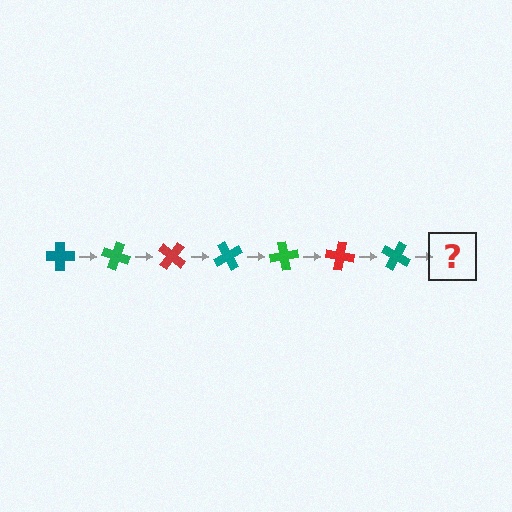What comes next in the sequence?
The next element should be a green cross, rotated 140 degrees from the start.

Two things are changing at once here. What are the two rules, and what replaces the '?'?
The two rules are that it rotates 20 degrees each step and the color cycles through teal, green, and red. The '?' should be a green cross, rotated 140 degrees from the start.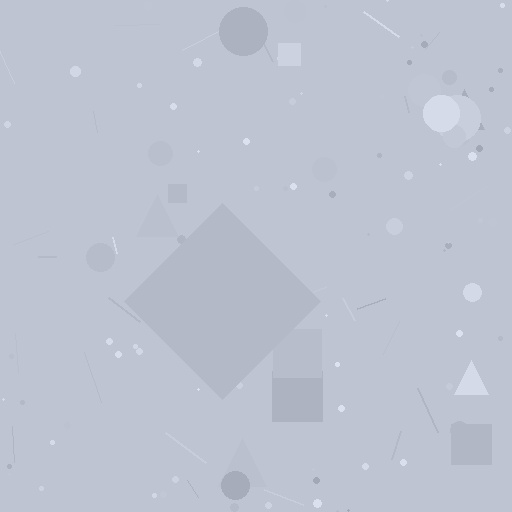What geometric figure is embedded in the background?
A diamond is embedded in the background.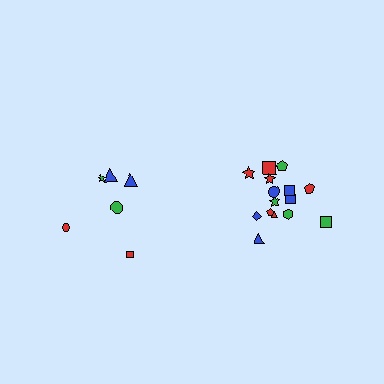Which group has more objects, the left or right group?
The right group.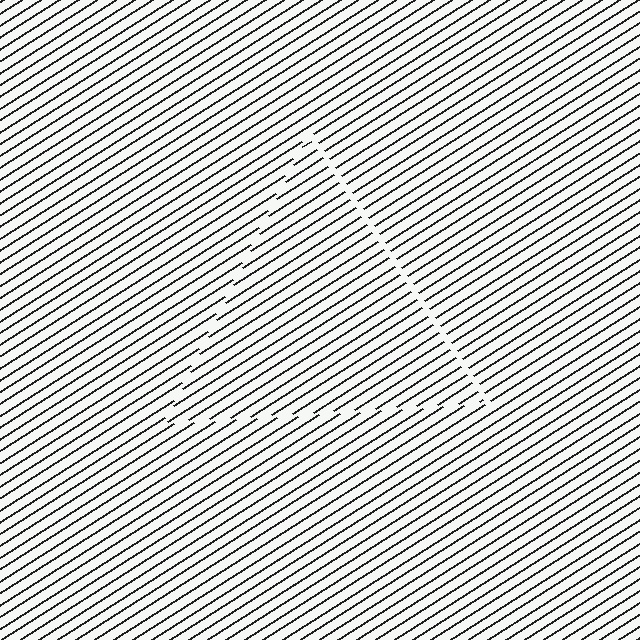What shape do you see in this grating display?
An illusory triangle. The interior of the shape contains the same grating, shifted by half a period — the contour is defined by the phase discontinuity where line-ends from the inner and outer gratings abut.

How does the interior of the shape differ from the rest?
The interior of the shape contains the same grating, shifted by half a period — the contour is defined by the phase discontinuity where line-ends from the inner and outer gratings abut.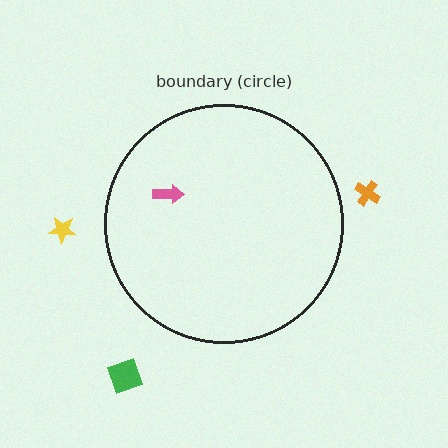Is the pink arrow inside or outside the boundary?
Inside.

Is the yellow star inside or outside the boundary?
Outside.